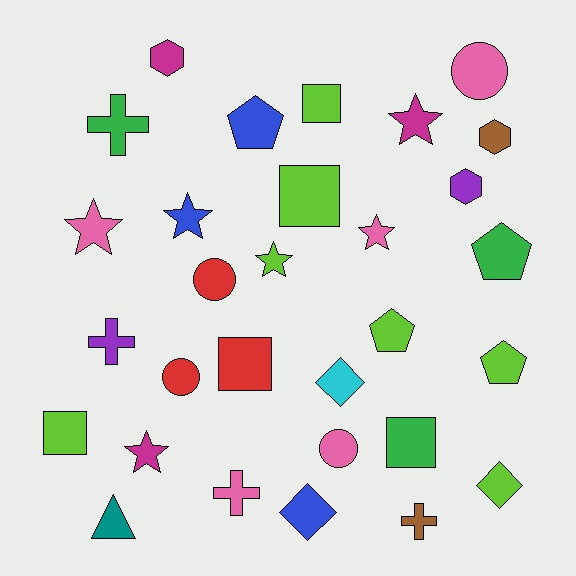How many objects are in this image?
There are 30 objects.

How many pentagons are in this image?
There are 4 pentagons.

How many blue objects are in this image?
There are 3 blue objects.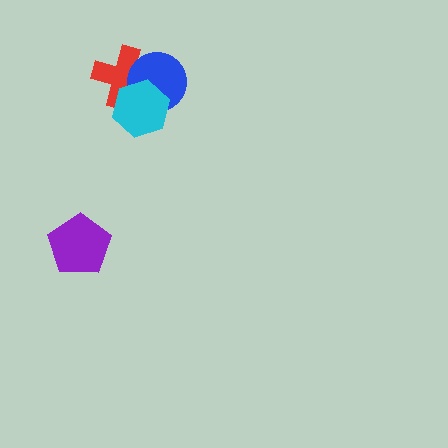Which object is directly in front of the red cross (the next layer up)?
The blue circle is directly in front of the red cross.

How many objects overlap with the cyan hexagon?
2 objects overlap with the cyan hexagon.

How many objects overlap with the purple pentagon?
0 objects overlap with the purple pentagon.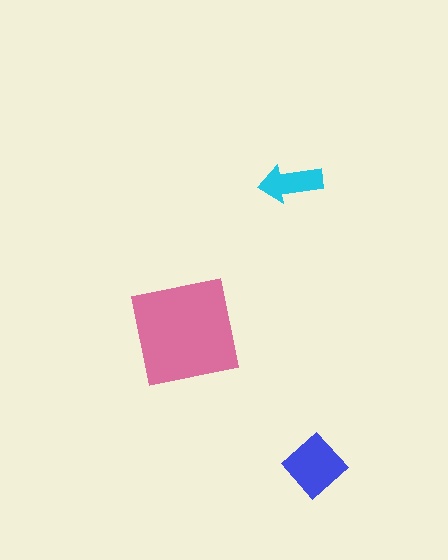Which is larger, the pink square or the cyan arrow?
The pink square.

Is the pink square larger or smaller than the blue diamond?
Larger.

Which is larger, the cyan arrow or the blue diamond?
The blue diamond.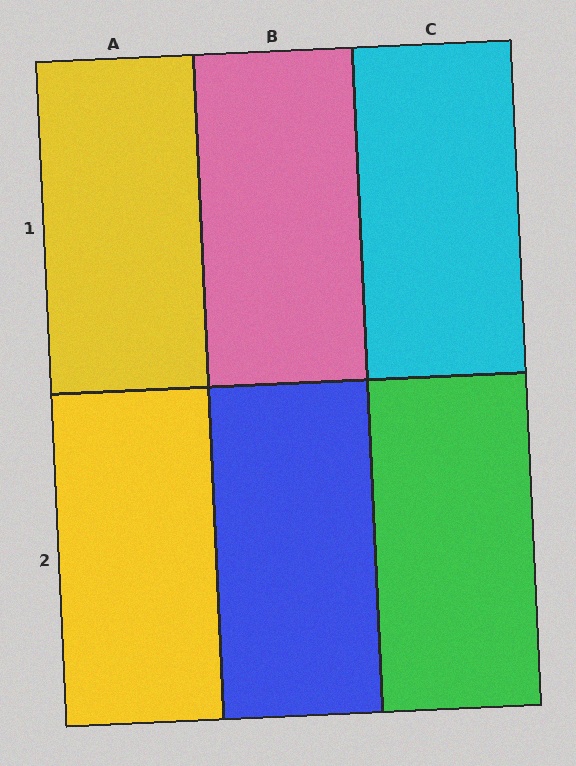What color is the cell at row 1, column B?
Pink.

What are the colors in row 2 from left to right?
Yellow, blue, green.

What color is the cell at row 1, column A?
Yellow.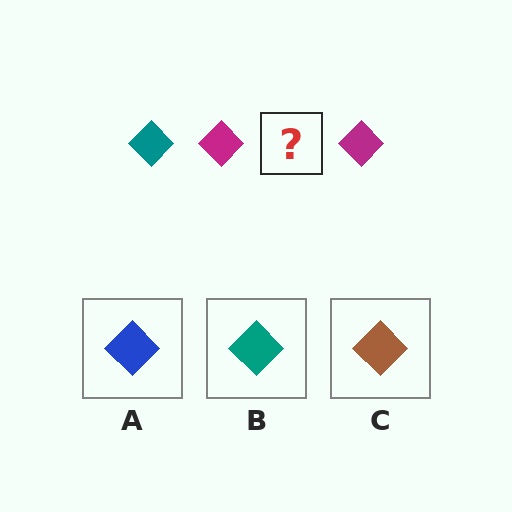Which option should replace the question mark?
Option B.